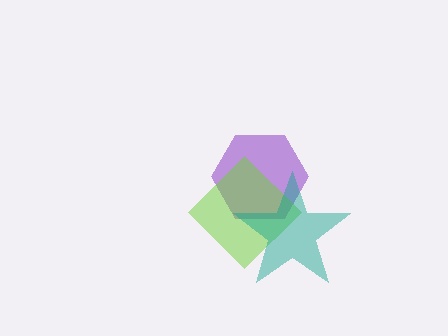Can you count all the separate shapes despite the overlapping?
Yes, there are 3 separate shapes.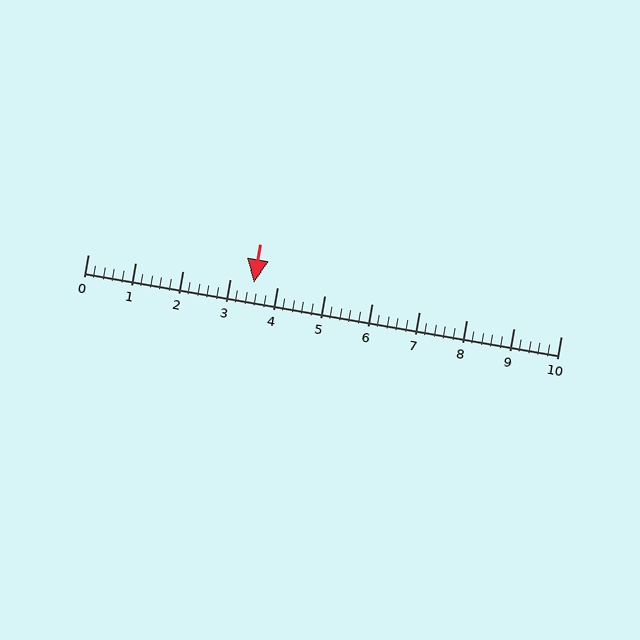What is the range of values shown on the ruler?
The ruler shows values from 0 to 10.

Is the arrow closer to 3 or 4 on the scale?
The arrow is closer to 4.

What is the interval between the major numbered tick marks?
The major tick marks are spaced 1 units apart.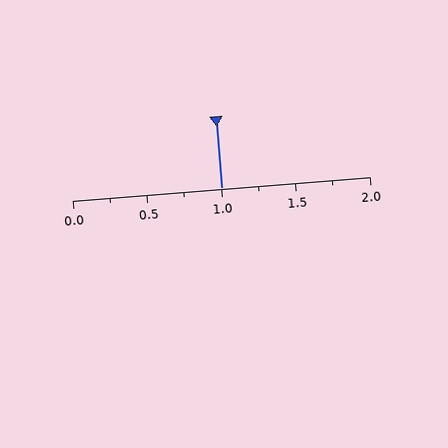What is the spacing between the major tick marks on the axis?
The major ticks are spaced 0.5 apart.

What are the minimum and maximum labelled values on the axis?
The axis runs from 0.0 to 2.0.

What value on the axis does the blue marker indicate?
The marker indicates approximately 1.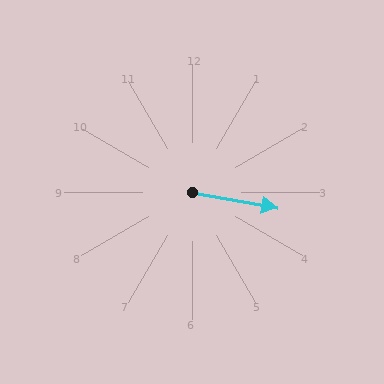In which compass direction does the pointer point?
East.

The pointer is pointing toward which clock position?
Roughly 3 o'clock.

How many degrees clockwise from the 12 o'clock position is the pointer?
Approximately 100 degrees.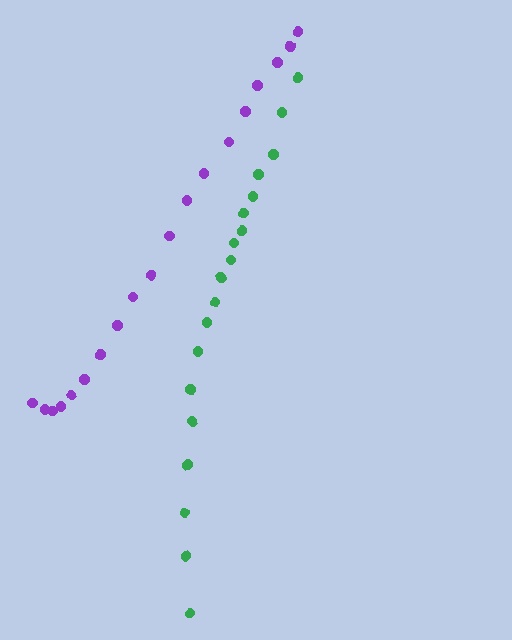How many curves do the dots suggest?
There are 2 distinct paths.